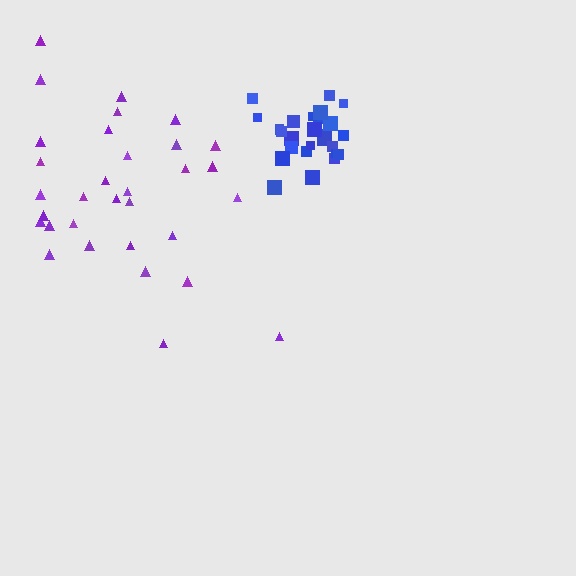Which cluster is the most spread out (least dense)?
Purple.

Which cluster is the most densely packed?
Blue.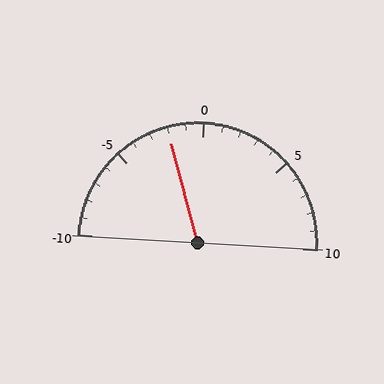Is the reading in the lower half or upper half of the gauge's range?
The reading is in the lower half of the range (-10 to 10).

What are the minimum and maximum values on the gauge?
The gauge ranges from -10 to 10.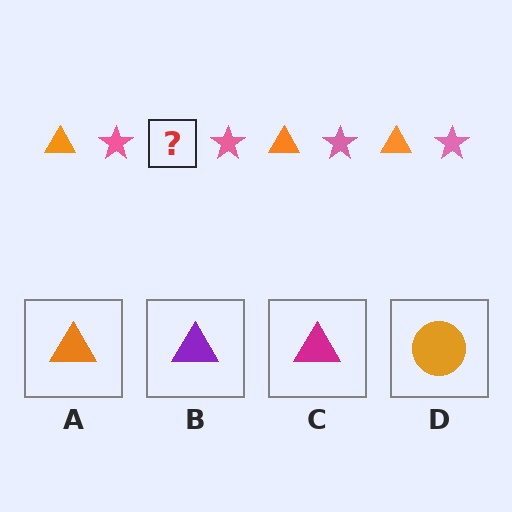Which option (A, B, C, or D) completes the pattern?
A.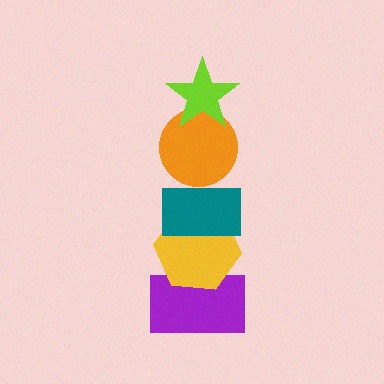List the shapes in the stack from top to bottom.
From top to bottom: the lime star, the orange circle, the teal rectangle, the yellow hexagon, the purple rectangle.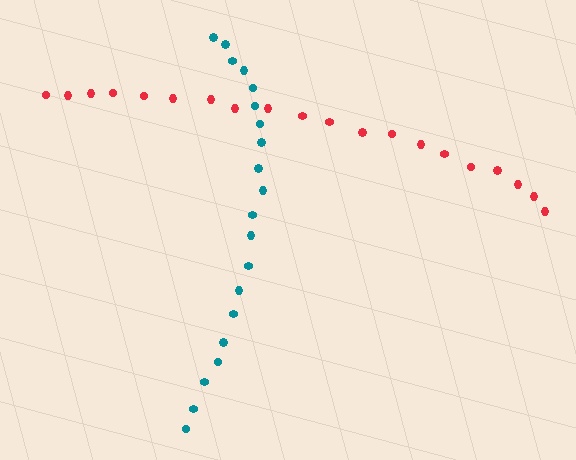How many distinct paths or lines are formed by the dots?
There are 2 distinct paths.